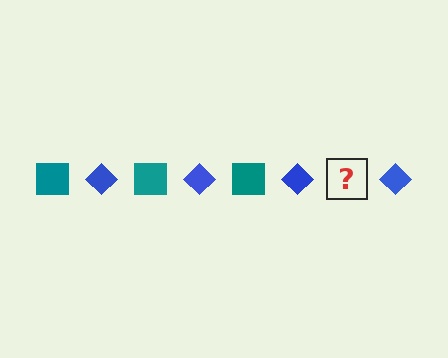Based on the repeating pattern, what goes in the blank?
The blank should be a teal square.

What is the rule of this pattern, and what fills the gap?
The rule is that the pattern alternates between teal square and blue diamond. The gap should be filled with a teal square.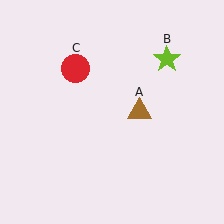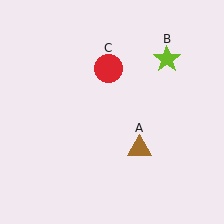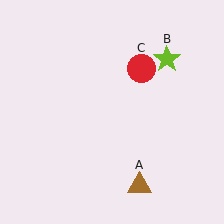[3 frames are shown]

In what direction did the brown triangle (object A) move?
The brown triangle (object A) moved down.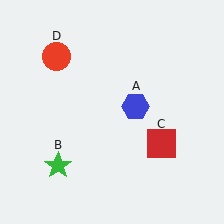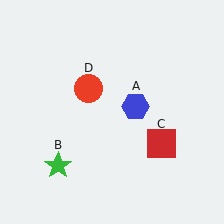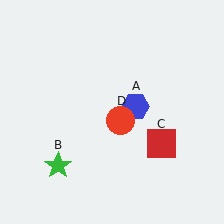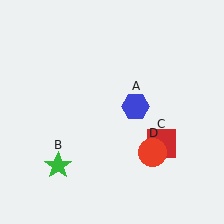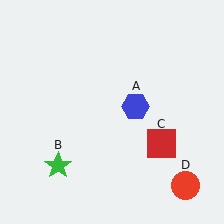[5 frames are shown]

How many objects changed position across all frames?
1 object changed position: red circle (object D).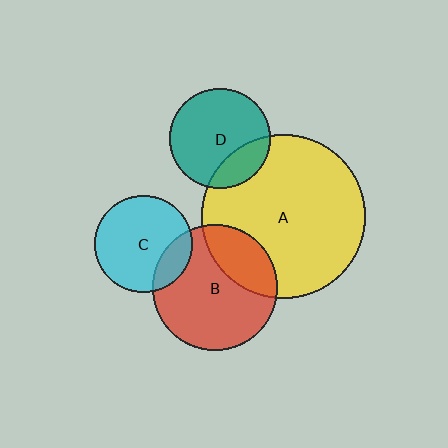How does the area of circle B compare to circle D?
Approximately 1.6 times.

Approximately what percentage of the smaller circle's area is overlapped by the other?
Approximately 25%.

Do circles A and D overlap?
Yes.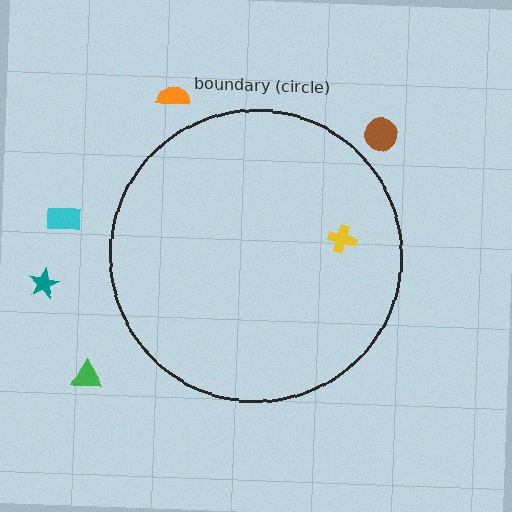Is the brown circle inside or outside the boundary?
Outside.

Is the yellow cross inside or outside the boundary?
Inside.